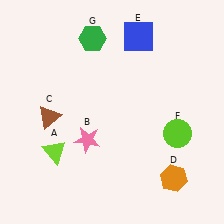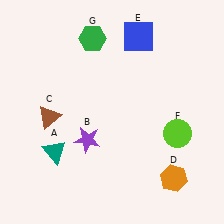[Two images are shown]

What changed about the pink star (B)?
In Image 1, B is pink. In Image 2, it changed to purple.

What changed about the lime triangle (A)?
In Image 1, A is lime. In Image 2, it changed to teal.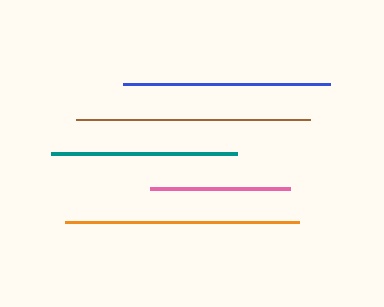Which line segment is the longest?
The orange line is the longest at approximately 234 pixels.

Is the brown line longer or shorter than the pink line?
The brown line is longer than the pink line.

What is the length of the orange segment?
The orange segment is approximately 234 pixels long.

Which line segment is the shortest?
The pink line is the shortest at approximately 140 pixels.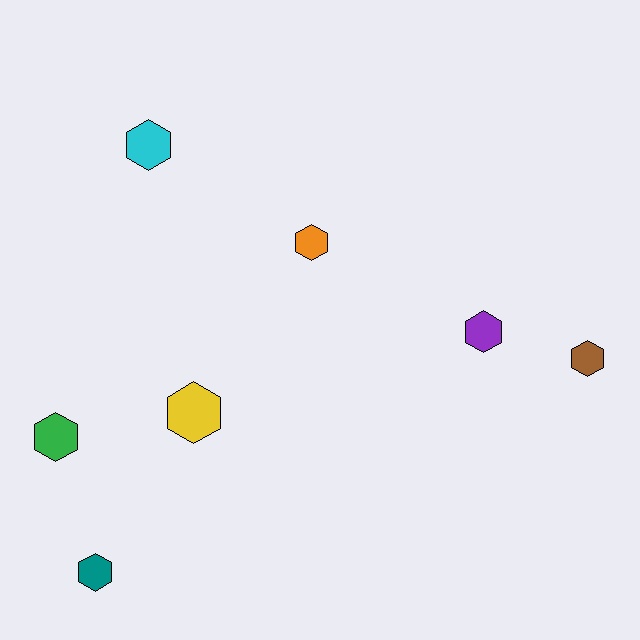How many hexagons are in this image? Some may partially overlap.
There are 7 hexagons.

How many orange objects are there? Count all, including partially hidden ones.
There is 1 orange object.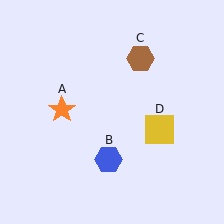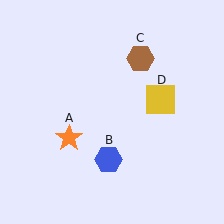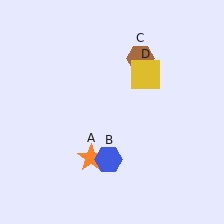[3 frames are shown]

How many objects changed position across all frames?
2 objects changed position: orange star (object A), yellow square (object D).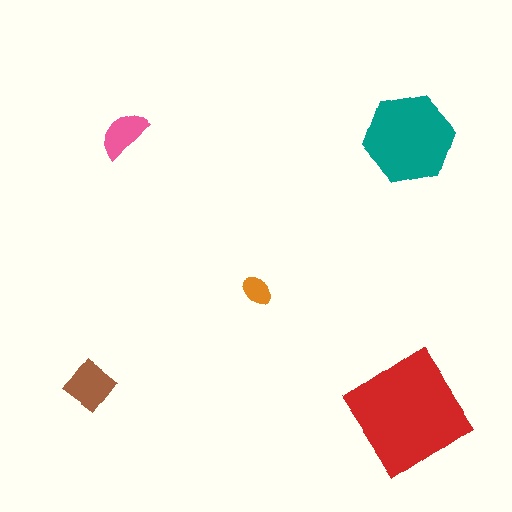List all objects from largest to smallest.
The red diamond, the teal hexagon, the brown diamond, the pink semicircle, the orange ellipse.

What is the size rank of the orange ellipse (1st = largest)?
5th.